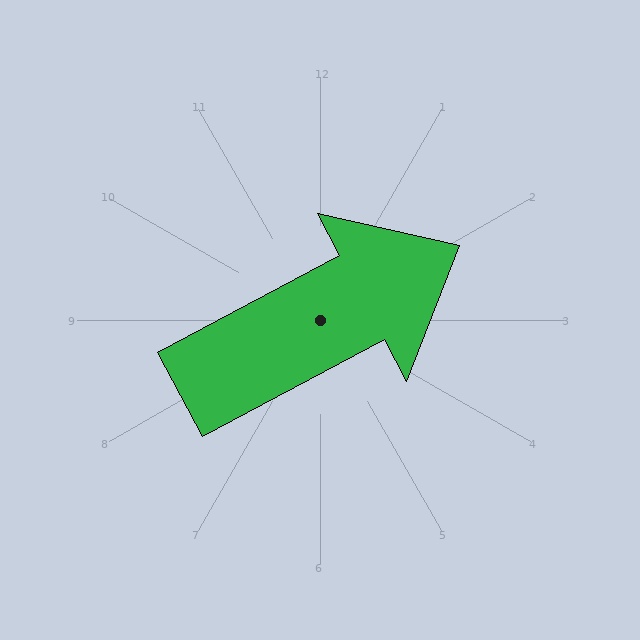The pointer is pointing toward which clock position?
Roughly 2 o'clock.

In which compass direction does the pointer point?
Northeast.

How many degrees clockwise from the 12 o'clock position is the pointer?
Approximately 62 degrees.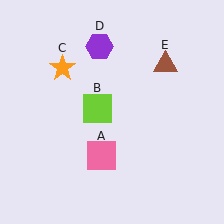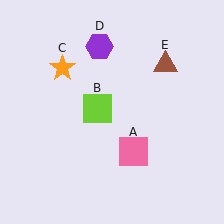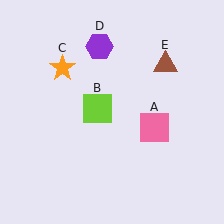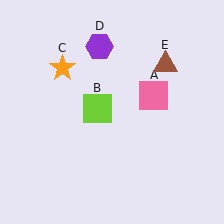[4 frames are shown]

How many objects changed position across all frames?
1 object changed position: pink square (object A).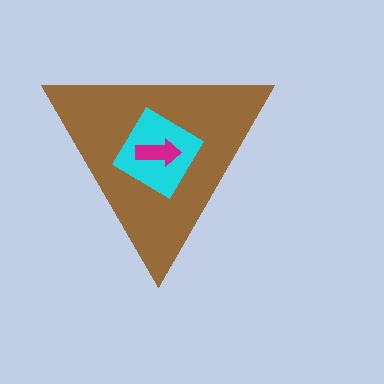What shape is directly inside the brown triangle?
The cyan diamond.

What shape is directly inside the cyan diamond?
The magenta arrow.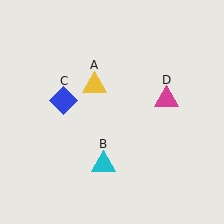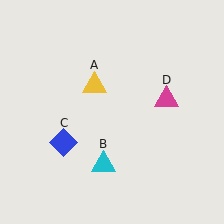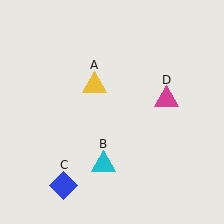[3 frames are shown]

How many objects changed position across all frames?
1 object changed position: blue diamond (object C).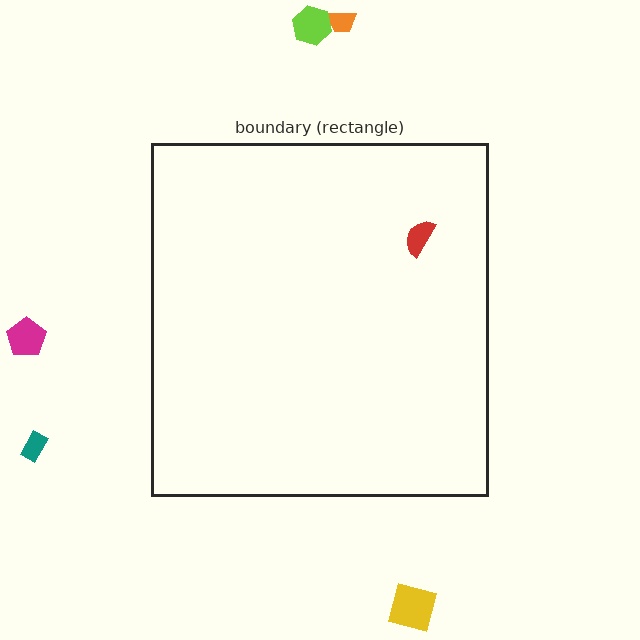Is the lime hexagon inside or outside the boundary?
Outside.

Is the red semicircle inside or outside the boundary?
Inside.